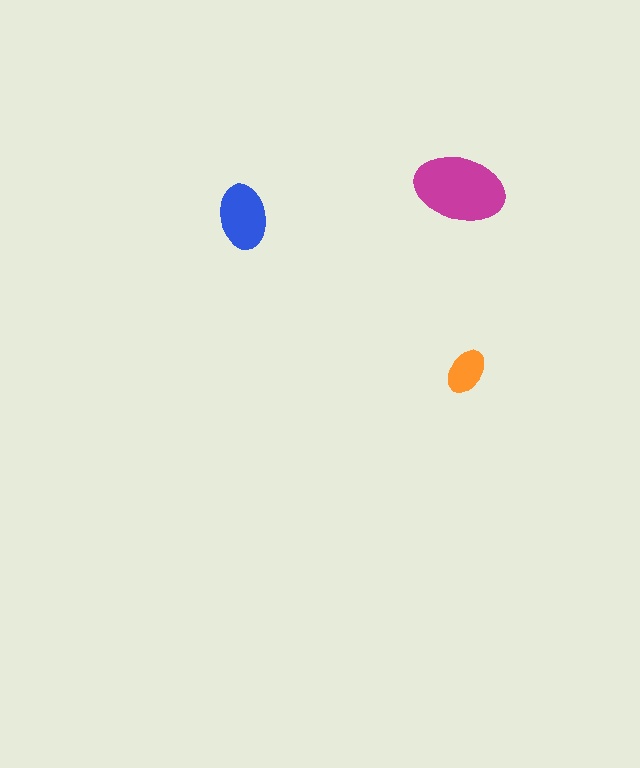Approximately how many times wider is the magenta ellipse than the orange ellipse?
About 2 times wider.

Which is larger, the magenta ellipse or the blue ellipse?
The magenta one.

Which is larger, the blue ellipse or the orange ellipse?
The blue one.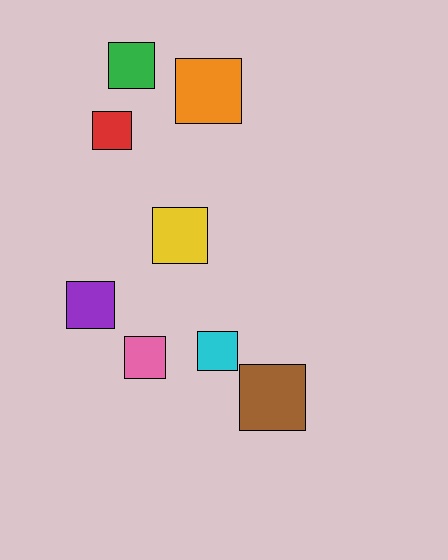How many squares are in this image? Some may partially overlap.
There are 8 squares.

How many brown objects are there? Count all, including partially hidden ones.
There is 1 brown object.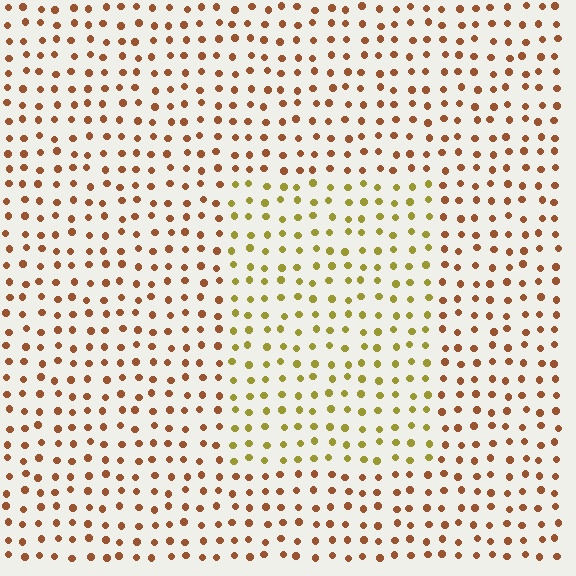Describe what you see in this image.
The image is filled with small brown elements in a uniform arrangement. A rectangle-shaped region is visible where the elements are tinted to a slightly different hue, forming a subtle color boundary.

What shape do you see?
I see a rectangle.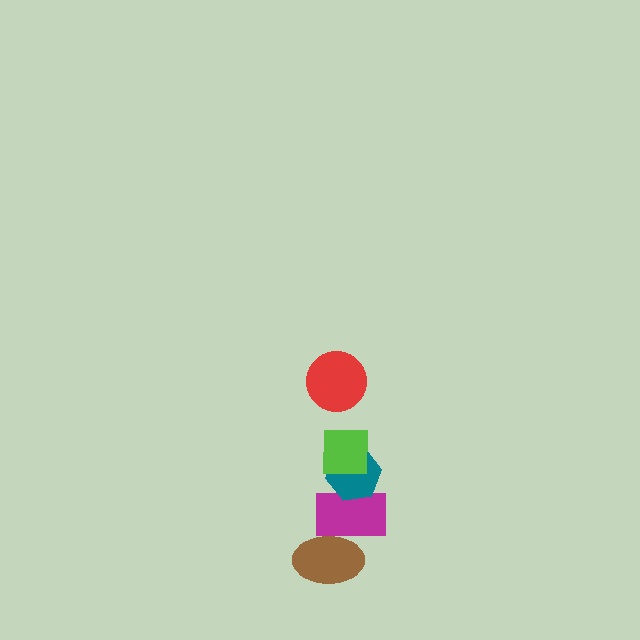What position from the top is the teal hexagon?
The teal hexagon is 3rd from the top.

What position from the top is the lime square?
The lime square is 2nd from the top.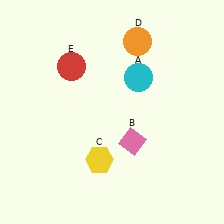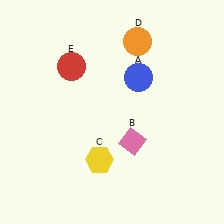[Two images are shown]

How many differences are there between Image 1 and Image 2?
There is 1 difference between the two images.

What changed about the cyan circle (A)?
In Image 1, A is cyan. In Image 2, it changed to blue.